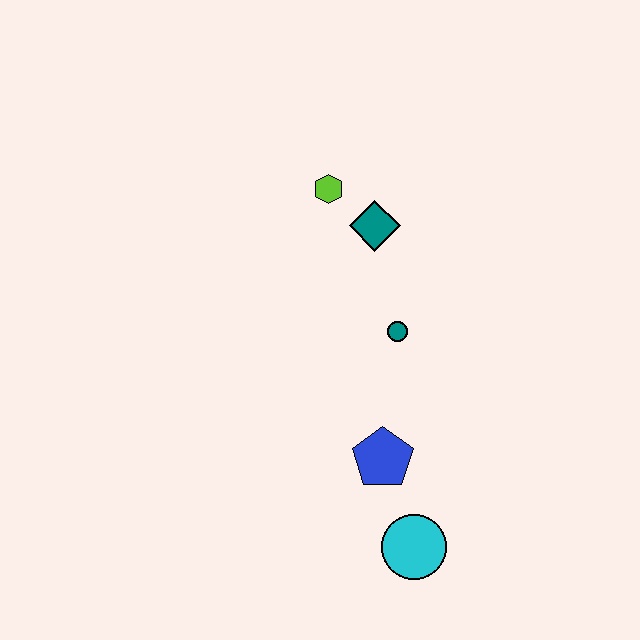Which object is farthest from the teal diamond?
The cyan circle is farthest from the teal diamond.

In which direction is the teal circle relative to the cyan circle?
The teal circle is above the cyan circle.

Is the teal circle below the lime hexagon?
Yes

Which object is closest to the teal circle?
The teal diamond is closest to the teal circle.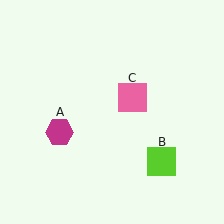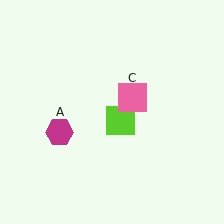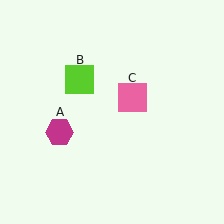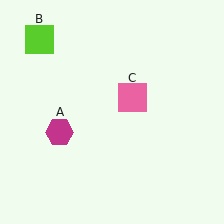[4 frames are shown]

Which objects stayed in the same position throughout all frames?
Magenta hexagon (object A) and pink square (object C) remained stationary.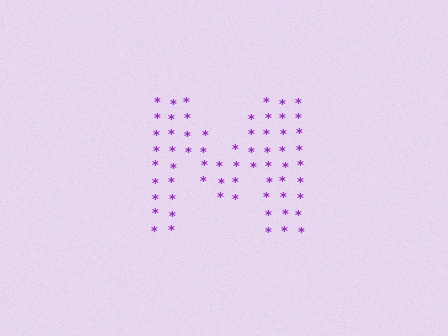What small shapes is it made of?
It is made of small asterisks.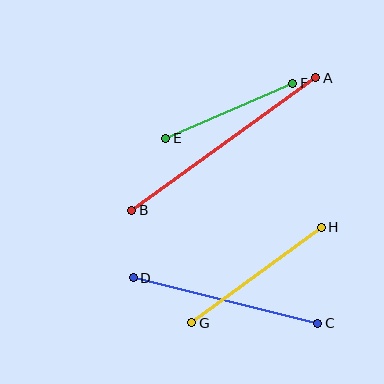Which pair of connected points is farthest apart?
Points A and B are farthest apart.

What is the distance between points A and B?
The distance is approximately 227 pixels.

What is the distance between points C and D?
The distance is approximately 190 pixels.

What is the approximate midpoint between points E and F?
The midpoint is at approximately (229, 111) pixels.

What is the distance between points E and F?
The distance is approximately 138 pixels.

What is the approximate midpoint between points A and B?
The midpoint is at approximately (224, 144) pixels.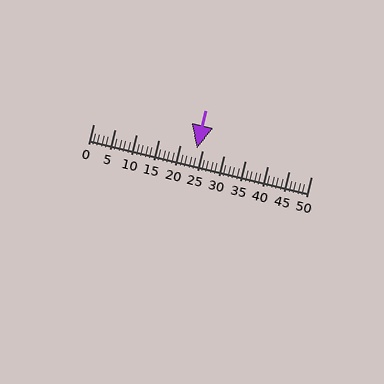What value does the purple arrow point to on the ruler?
The purple arrow points to approximately 24.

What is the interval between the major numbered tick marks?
The major tick marks are spaced 5 units apart.